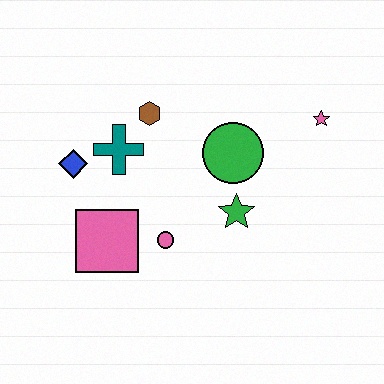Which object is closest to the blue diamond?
The teal cross is closest to the blue diamond.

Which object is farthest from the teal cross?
The pink star is farthest from the teal cross.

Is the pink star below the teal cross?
No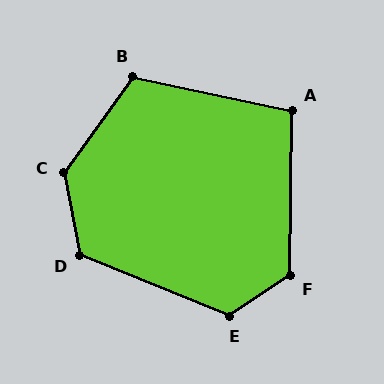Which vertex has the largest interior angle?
C, at approximately 134 degrees.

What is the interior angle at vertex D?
Approximately 122 degrees (obtuse).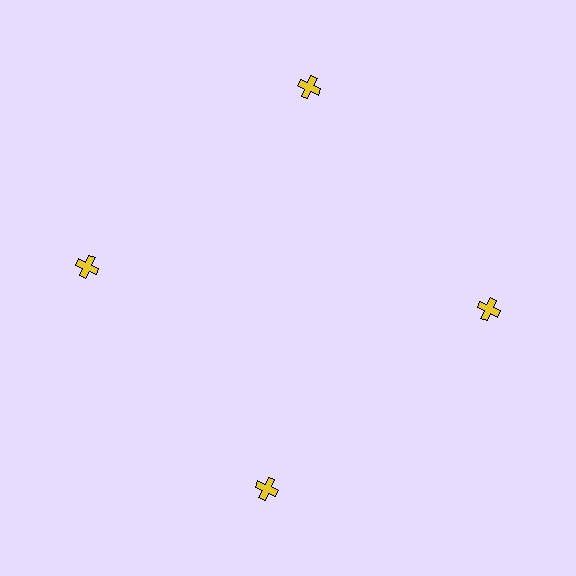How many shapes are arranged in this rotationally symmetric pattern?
There are 4 shapes, arranged in 4 groups of 1.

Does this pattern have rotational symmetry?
Yes, this pattern has 4-fold rotational symmetry. It looks the same after rotating 90 degrees around the center.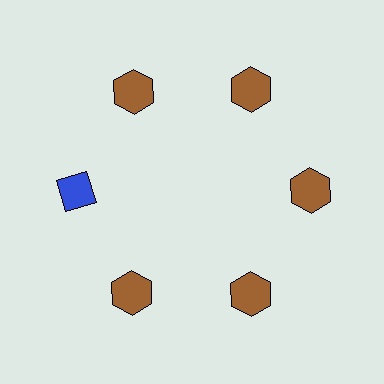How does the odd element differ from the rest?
It differs in both color (blue instead of brown) and shape (diamond instead of hexagon).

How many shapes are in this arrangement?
There are 6 shapes arranged in a ring pattern.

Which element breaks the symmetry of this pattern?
The blue diamond at roughly the 9 o'clock position breaks the symmetry. All other shapes are brown hexagons.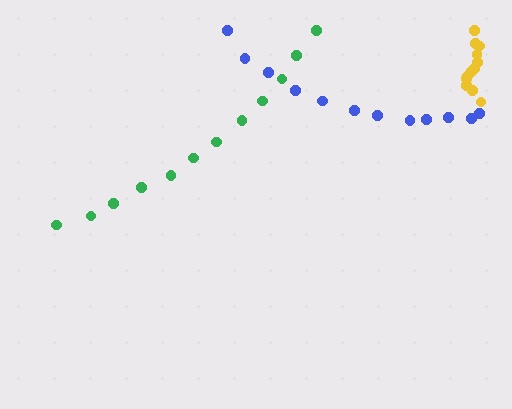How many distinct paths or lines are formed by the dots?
There are 3 distinct paths.